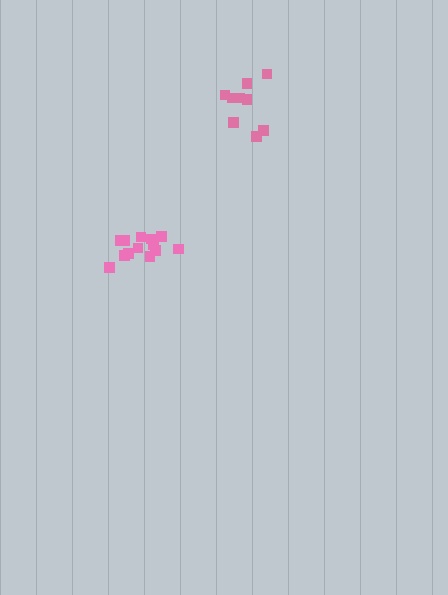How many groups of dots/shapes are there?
There are 2 groups.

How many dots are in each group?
Group 1: 13 dots, Group 2: 9 dots (22 total).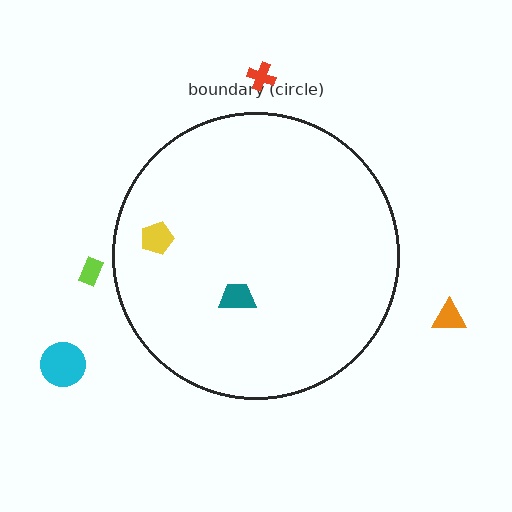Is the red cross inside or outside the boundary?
Outside.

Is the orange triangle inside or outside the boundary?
Outside.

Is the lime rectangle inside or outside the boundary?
Outside.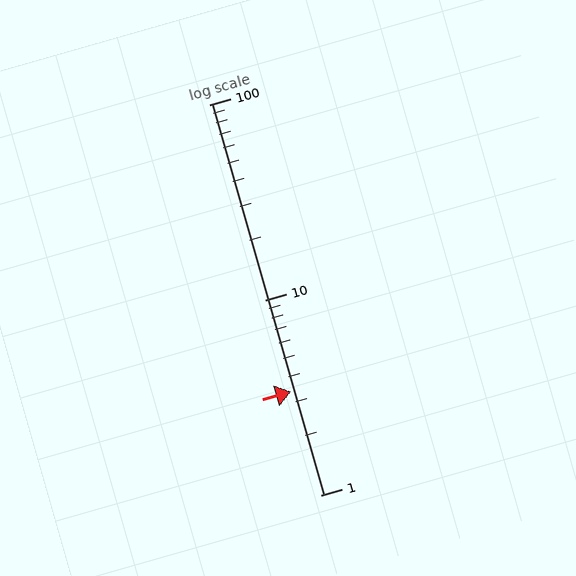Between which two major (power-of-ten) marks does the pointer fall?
The pointer is between 1 and 10.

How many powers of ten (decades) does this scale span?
The scale spans 2 decades, from 1 to 100.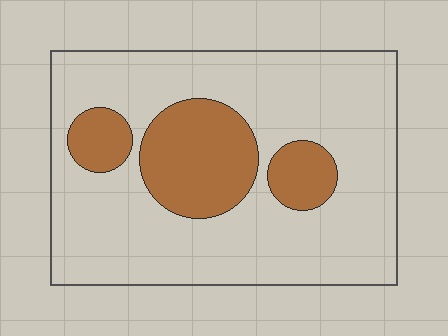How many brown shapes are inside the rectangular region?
3.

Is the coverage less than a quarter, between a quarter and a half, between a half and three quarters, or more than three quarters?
Less than a quarter.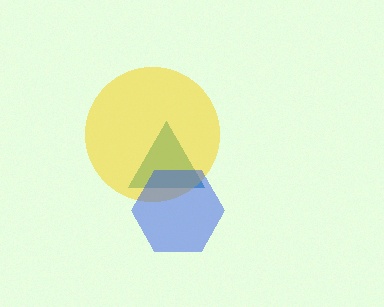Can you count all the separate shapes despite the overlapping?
Yes, there are 3 separate shapes.